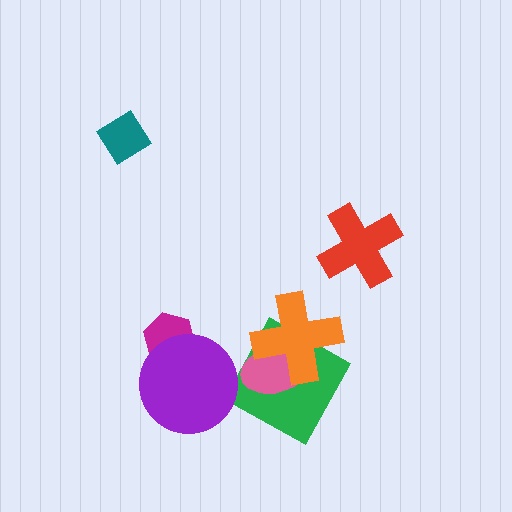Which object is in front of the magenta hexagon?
The purple circle is in front of the magenta hexagon.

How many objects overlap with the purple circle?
1 object overlaps with the purple circle.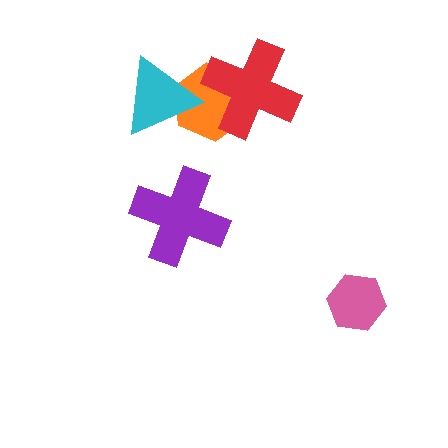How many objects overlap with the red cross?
1 object overlaps with the red cross.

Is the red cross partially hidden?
No, no other shape covers it.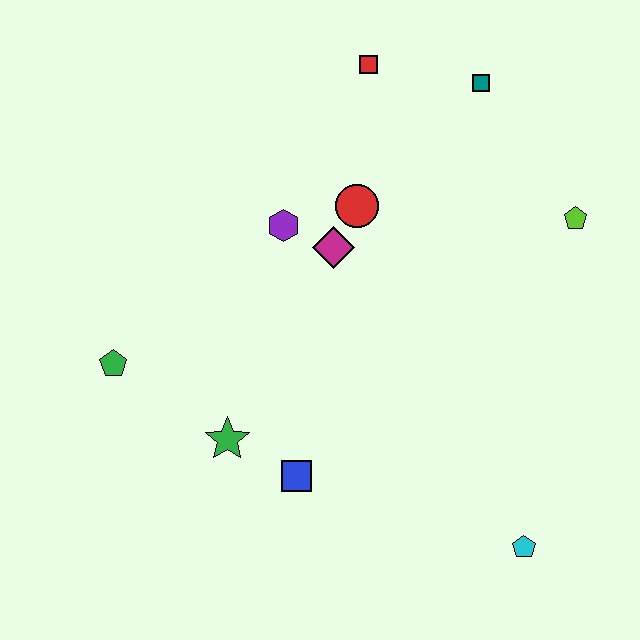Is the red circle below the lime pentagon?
No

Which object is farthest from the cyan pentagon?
The red square is farthest from the cyan pentagon.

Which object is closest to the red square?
The teal square is closest to the red square.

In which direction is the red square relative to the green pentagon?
The red square is above the green pentagon.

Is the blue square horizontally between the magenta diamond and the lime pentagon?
No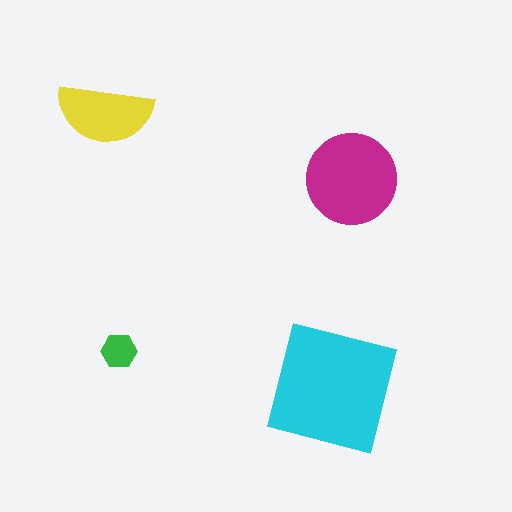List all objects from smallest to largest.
The green hexagon, the yellow semicircle, the magenta circle, the cyan square.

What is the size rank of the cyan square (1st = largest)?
1st.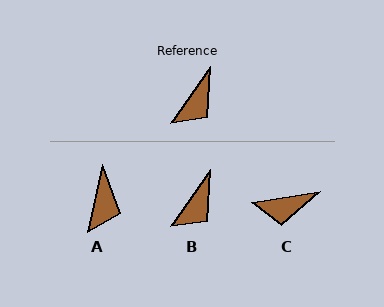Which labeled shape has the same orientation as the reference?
B.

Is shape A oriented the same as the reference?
No, it is off by about 23 degrees.